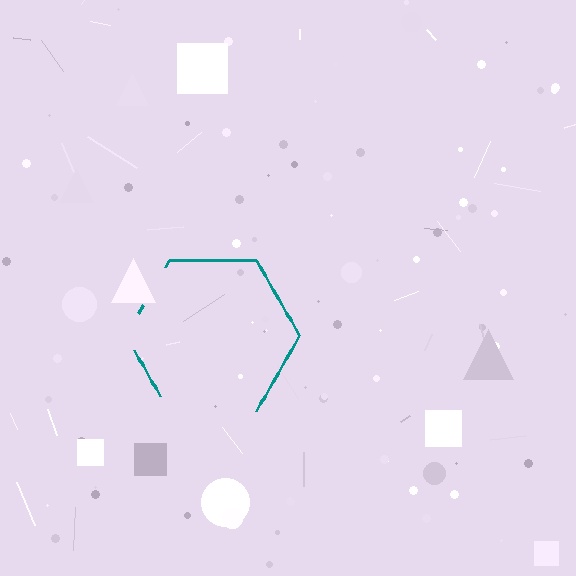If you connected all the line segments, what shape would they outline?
They would outline a hexagon.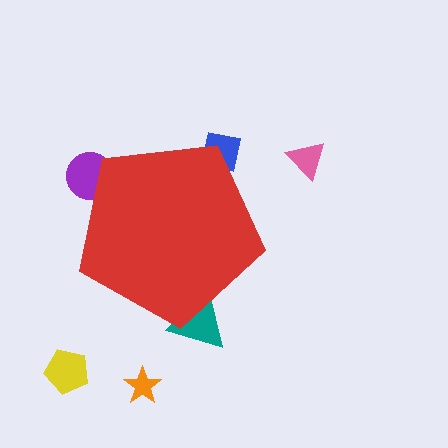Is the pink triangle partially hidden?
No, the pink triangle is fully visible.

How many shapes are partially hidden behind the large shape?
3 shapes are partially hidden.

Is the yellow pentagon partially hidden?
No, the yellow pentagon is fully visible.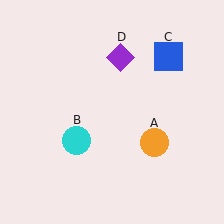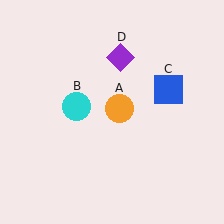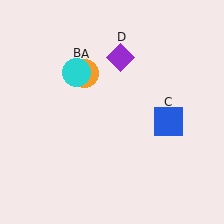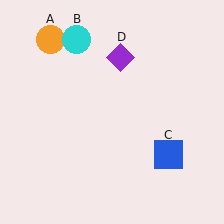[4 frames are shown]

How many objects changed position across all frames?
3 objects changed position: orange circle (object A), cyan circle (object B), blue square (object C).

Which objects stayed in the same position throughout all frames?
Purple diamond (object D) remained stationary.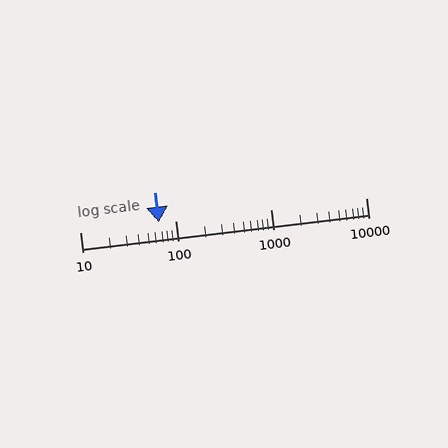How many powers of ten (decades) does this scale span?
The scale spans 3 decades, from 10 to 10000.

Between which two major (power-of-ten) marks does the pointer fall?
The pointer is between 10 and 100.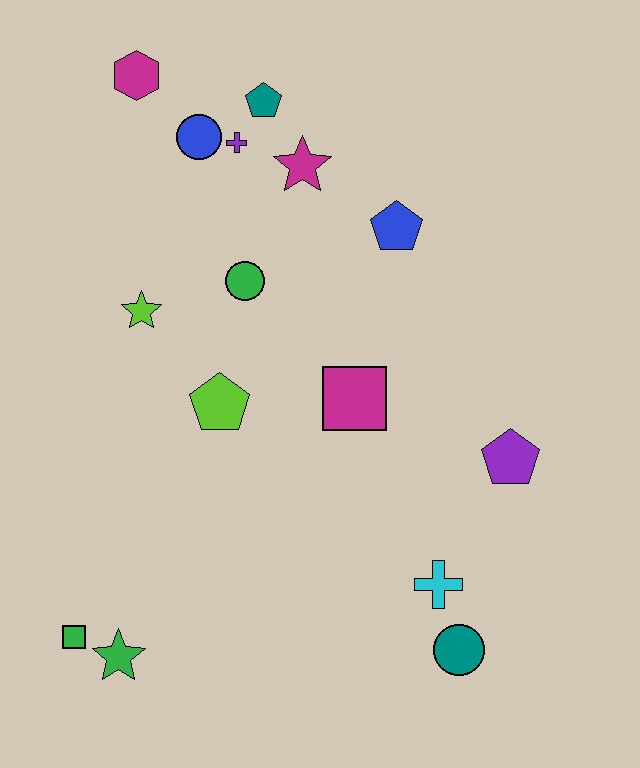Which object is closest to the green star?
The green square is closest to the green star.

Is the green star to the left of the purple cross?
Yes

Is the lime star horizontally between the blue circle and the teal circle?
No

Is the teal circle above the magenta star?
No